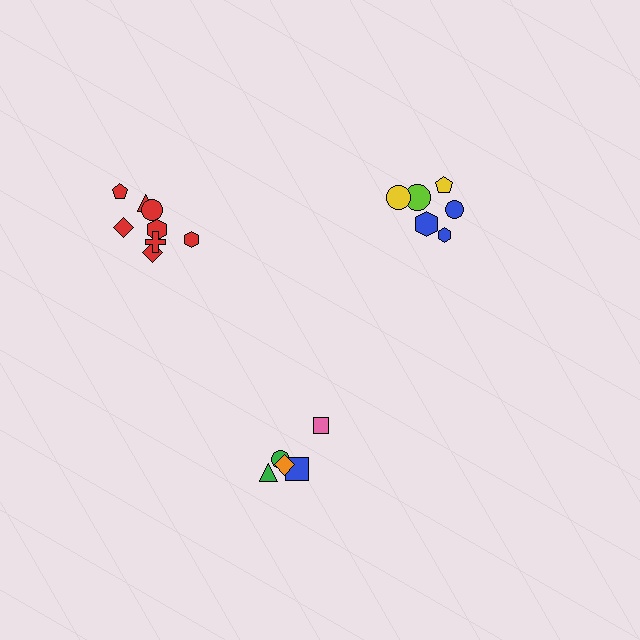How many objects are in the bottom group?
There are 5 objects.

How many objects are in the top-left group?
There are 8 objects.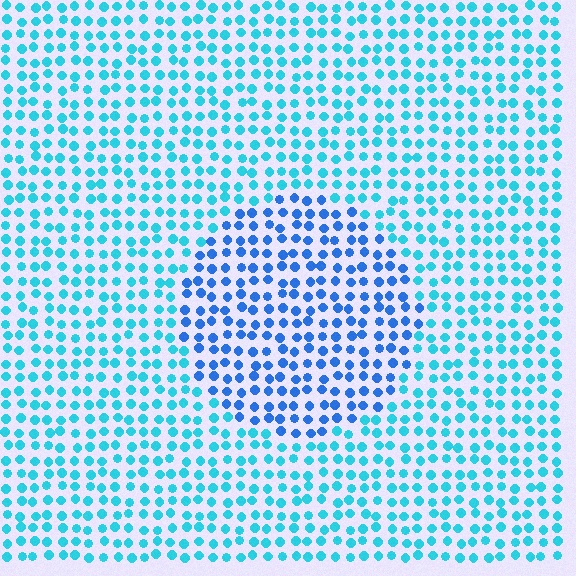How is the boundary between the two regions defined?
The boundary is defined purely by a slight shift in hue (about 31 degrees). Spacing, size, and orientation are identical on both sides.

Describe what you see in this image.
The image is filled with small cyan elements in a uniform arrangement. A circle-shaped region is visible where the elements are tinted to a slightly different hue, forming a subtle color boundary.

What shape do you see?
I see a circle.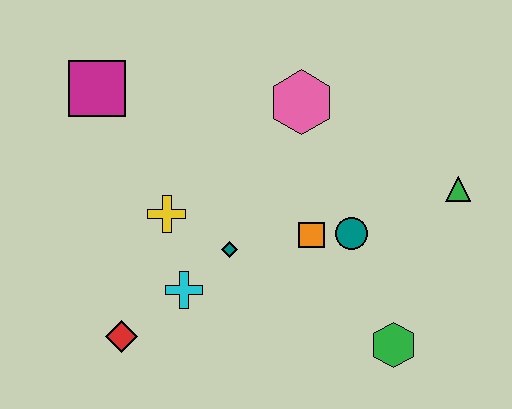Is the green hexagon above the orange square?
No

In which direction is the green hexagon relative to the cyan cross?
The green hexagon is to the right of the cyan cross.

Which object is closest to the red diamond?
The cyan cross is closest to the red diamond.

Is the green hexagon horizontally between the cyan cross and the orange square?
No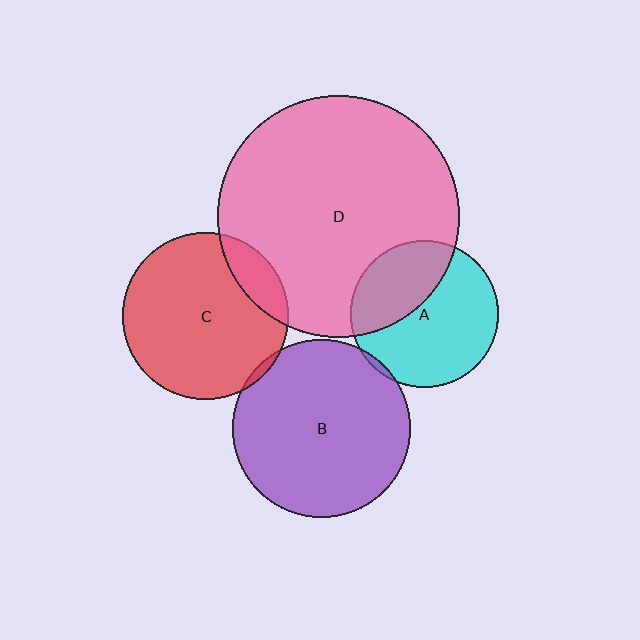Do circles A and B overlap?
Yes.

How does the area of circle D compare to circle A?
Approximately 2.7 times.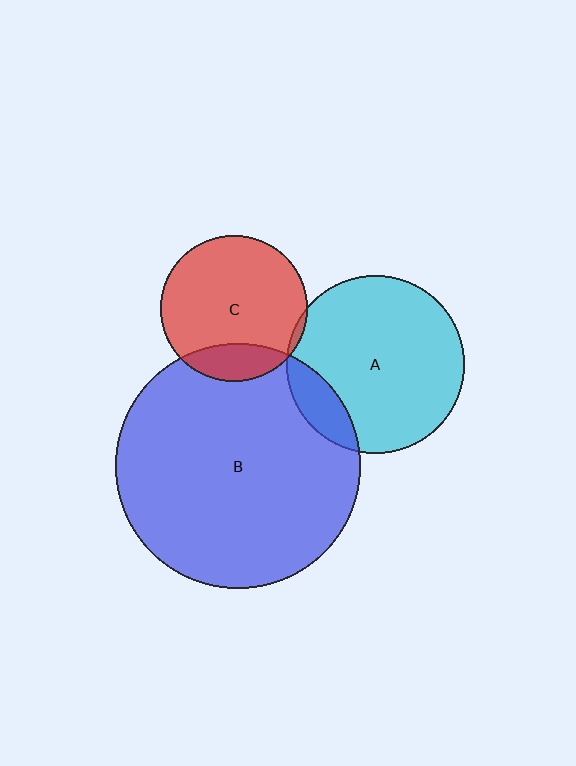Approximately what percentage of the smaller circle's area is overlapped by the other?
Approximately 15%.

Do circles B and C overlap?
Yes.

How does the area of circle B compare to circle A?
Approximately 1.9 times.